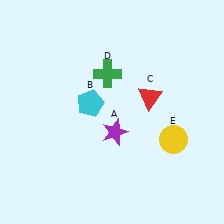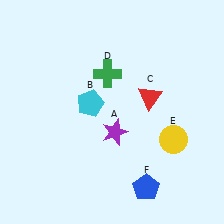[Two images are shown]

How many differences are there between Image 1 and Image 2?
There is 1 difference between the two images.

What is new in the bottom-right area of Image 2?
A blue pentagon (F) was added in the bottom-right area of Image 2.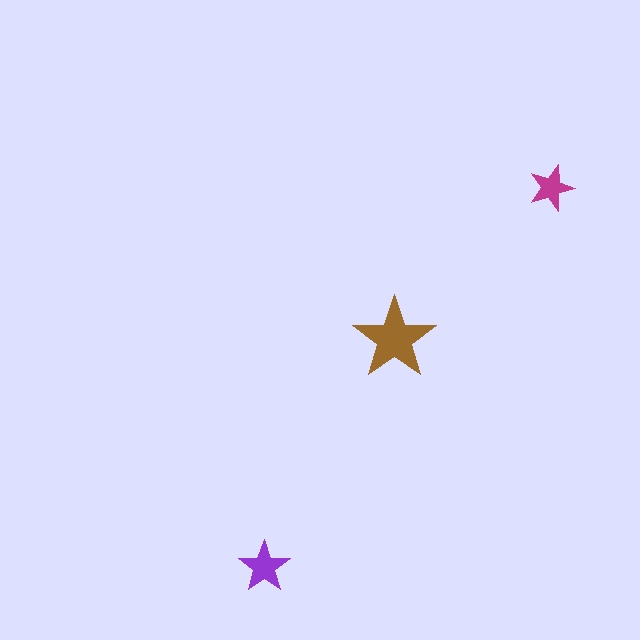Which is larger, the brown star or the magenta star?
The brown one.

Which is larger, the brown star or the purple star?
The brown one.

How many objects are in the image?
There are 3 objects in the image.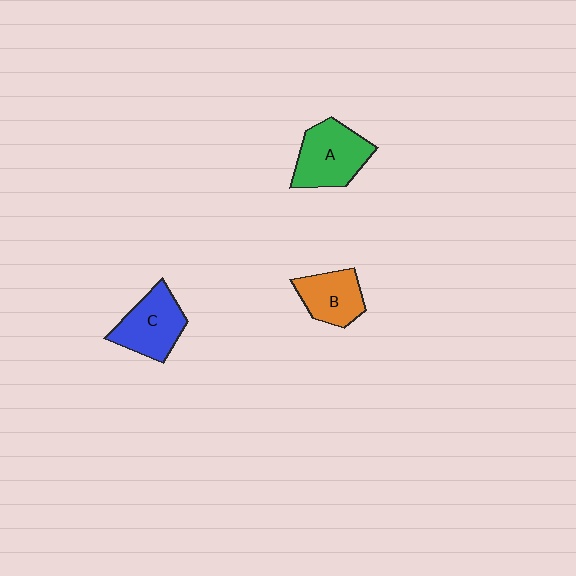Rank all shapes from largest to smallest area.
From largest to smallest: A (green), C (blue), B (orange).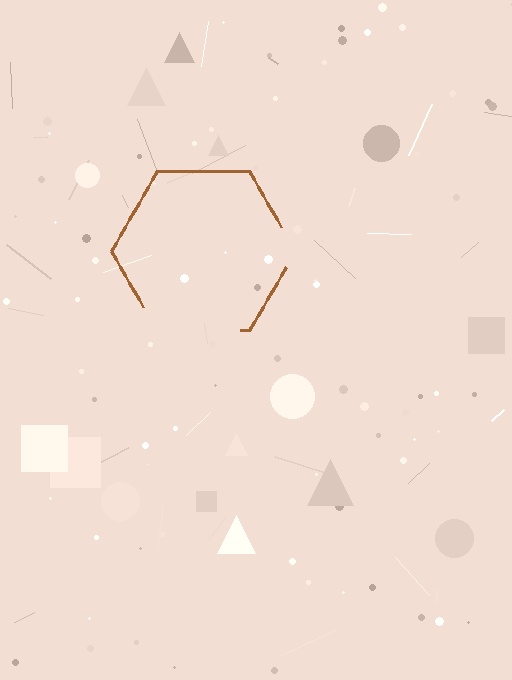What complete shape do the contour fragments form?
The contour fragments form a hexagon.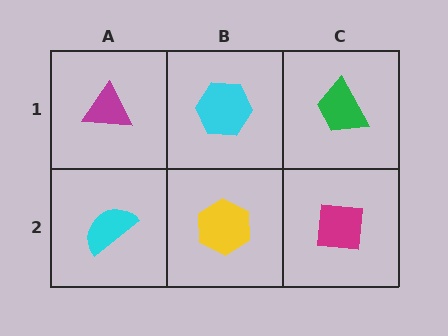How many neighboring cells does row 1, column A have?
2.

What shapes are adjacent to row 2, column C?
A green trapezoid (row 1, column C), a yellow hexagon (row 2, column B).